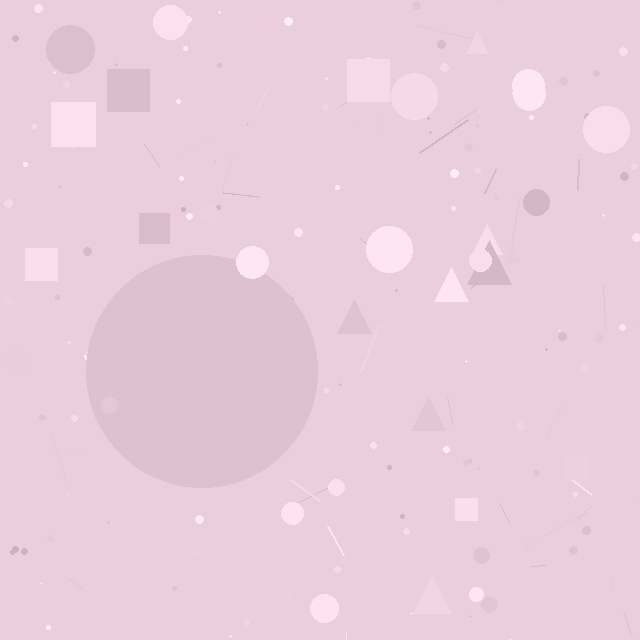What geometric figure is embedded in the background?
A circle is embedded in the background.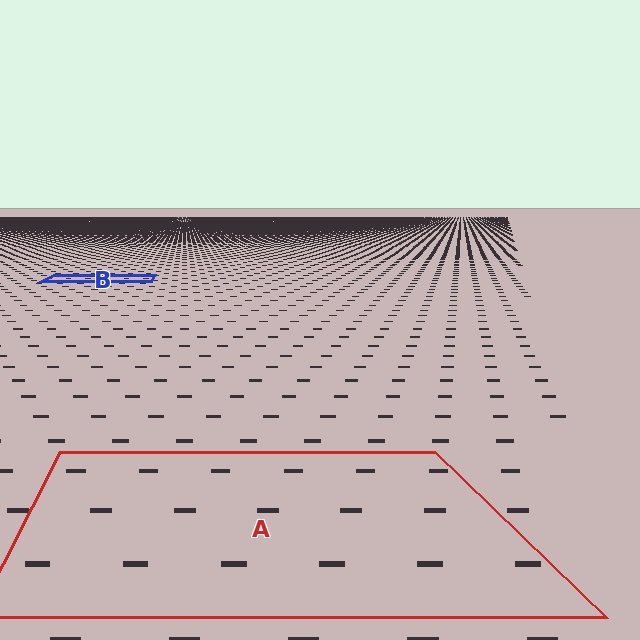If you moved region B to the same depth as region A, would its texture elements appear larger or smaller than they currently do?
They would appear larger. At a closer depth, the same texture elements are projected at a bigger on-screen size.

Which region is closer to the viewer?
Region A is closer. The texture elements there are larger and more spread out.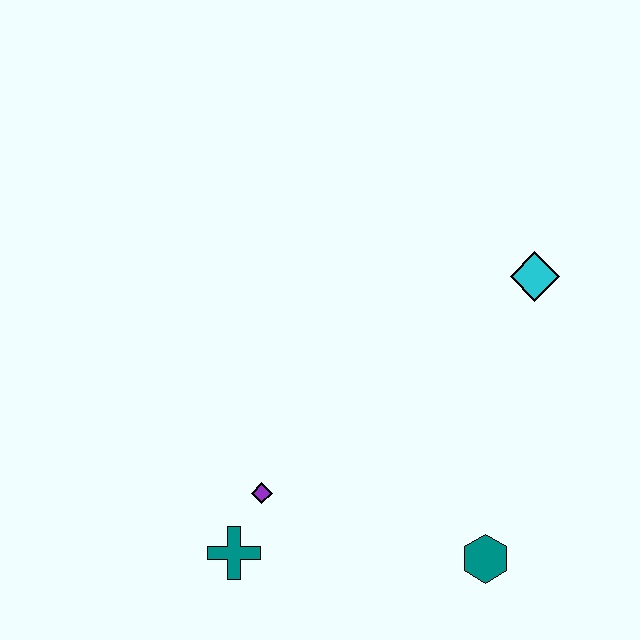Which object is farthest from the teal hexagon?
The cyan diamond is farthest from the teal hexagon.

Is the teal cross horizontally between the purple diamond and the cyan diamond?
No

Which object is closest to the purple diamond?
The teal cross is closest to the purple diamond.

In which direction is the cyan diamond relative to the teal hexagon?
The cyan diamond is above the teal hexagon.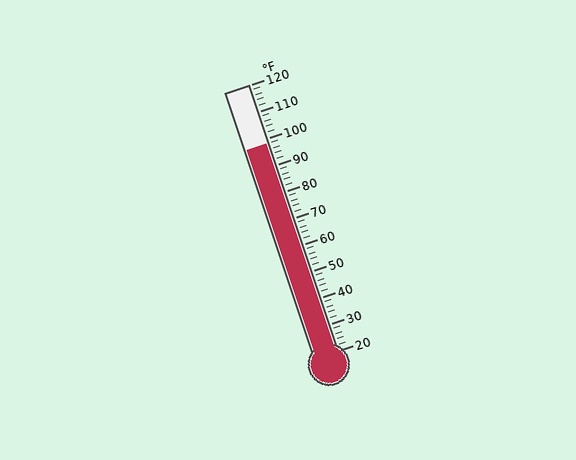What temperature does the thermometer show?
The thermometer shows approximately 98°F.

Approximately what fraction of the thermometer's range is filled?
The thermometer is filled to approximately 80% of its range.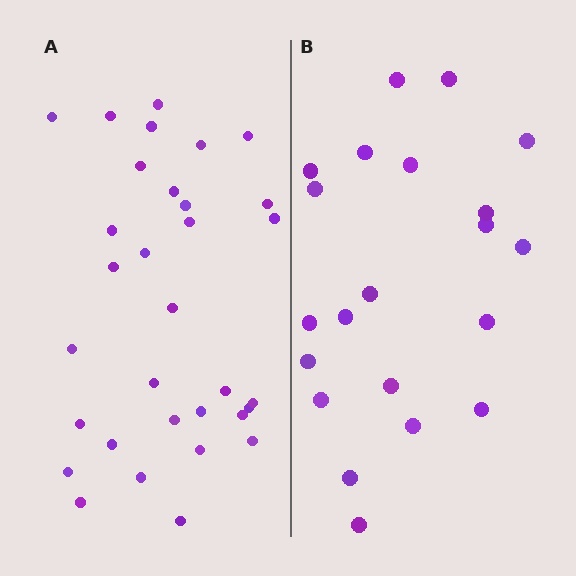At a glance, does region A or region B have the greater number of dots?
Region A (the left region) has more dots.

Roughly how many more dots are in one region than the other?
Region A has roughly 12 or so more dots than region B.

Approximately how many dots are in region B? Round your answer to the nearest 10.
About 20 dots. (The exact count is 21, which rounds to 20.)